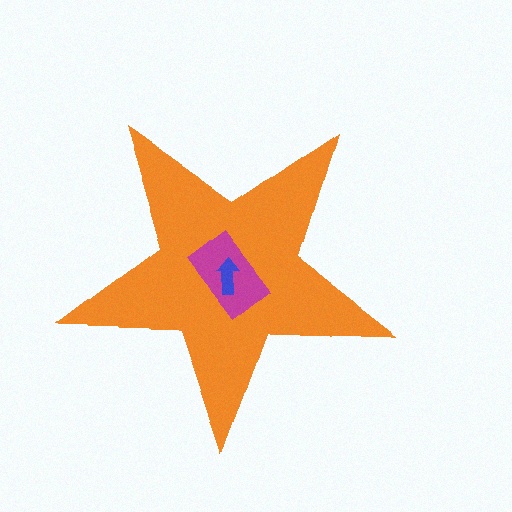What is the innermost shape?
The blue arrow.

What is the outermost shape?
The orange star.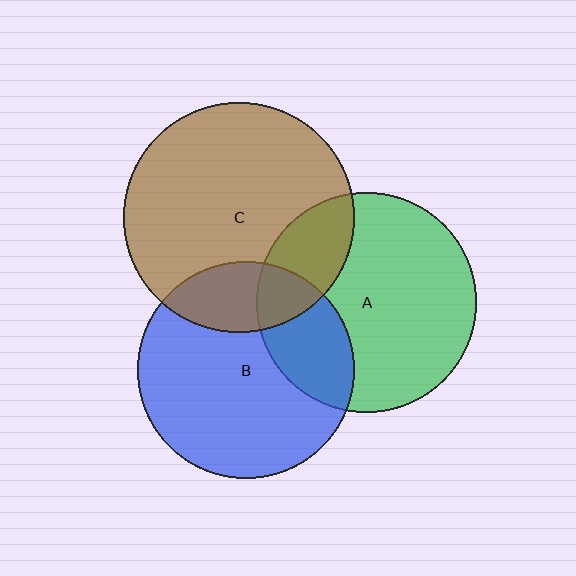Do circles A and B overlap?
Yes.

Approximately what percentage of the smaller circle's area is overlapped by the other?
Approximately 25%.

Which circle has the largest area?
Circle C (brown).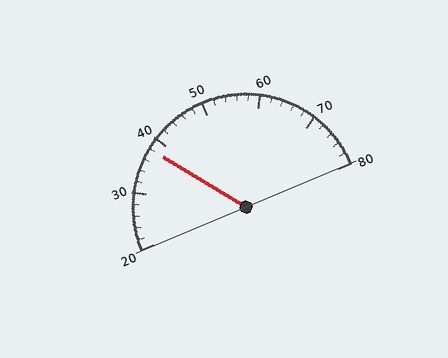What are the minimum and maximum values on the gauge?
The gauge ranges from 20 to 80.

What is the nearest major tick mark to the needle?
The nearest major tick mark is 40.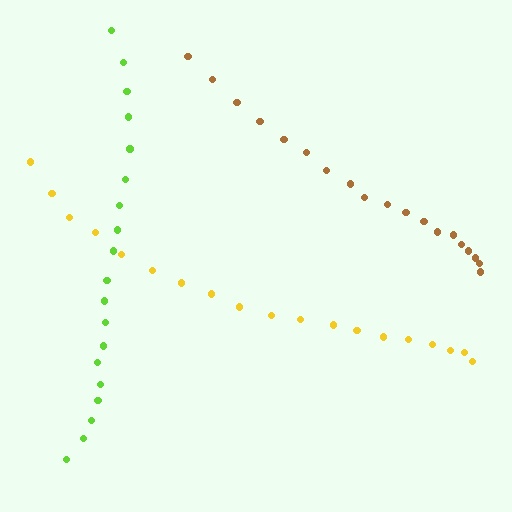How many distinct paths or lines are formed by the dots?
There are 3 distinct paths.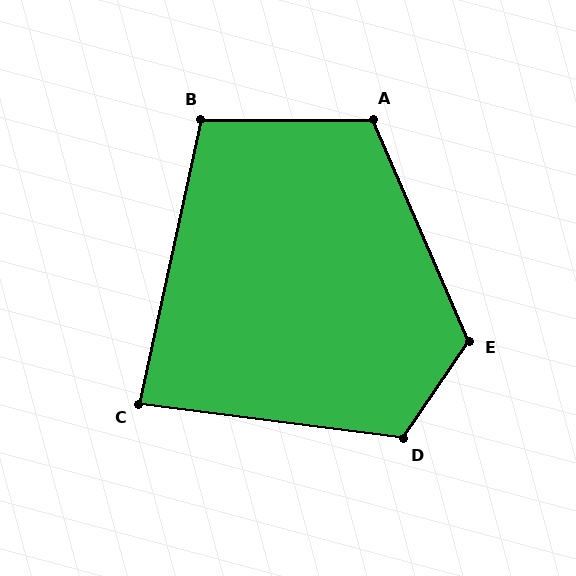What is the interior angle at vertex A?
Approximately 113 degrees (obtuse).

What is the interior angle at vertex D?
Approximately 117 degrees (obtuse).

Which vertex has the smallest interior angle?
C, at approximately 85 degrees.